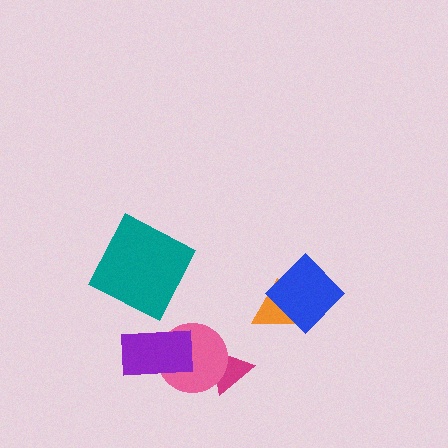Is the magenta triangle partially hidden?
Yes, it is partially covered by another shape.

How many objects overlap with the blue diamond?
1 object overlaps with the blue diamond.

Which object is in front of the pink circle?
The purple rectangle is in front of the pink circle.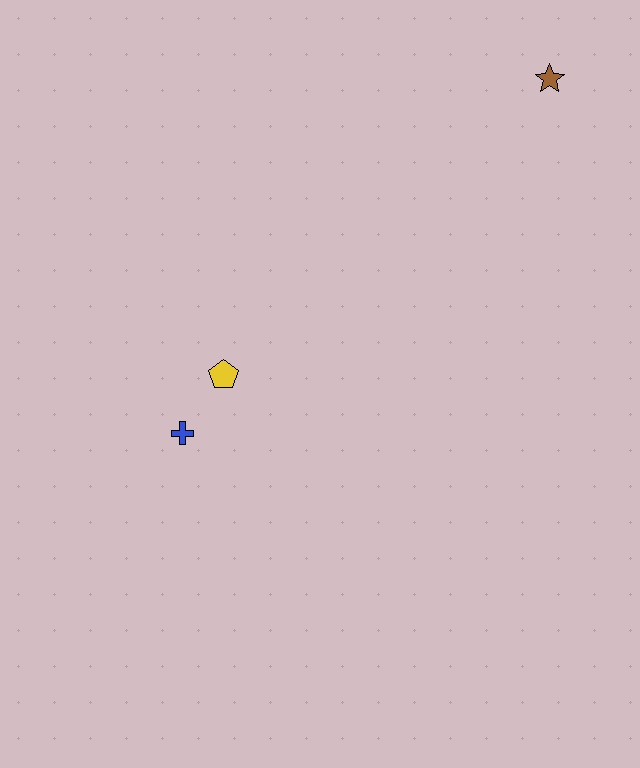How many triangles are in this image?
There are no triangles.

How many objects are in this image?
There are 3 objects.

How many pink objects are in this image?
There are no pink objects.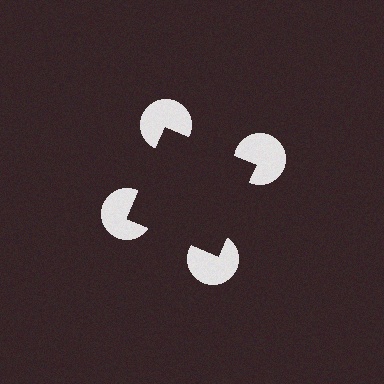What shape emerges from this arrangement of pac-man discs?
An illusory square — its edges are inferred from the aligned wedge cuts in the pac-man discs, not physically drawn.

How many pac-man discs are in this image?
There are 4 — one at each vertex of the illusory square.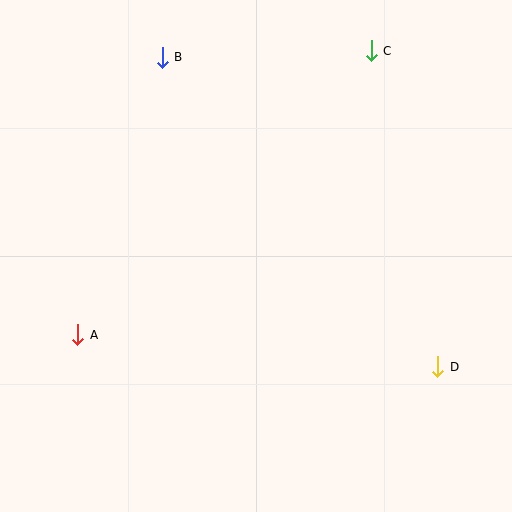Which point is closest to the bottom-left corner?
Point A is closest to the bottom-left corner.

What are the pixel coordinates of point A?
Point A is at (78, 335).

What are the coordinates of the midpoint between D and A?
The midpoint between D and A is at (258, 351).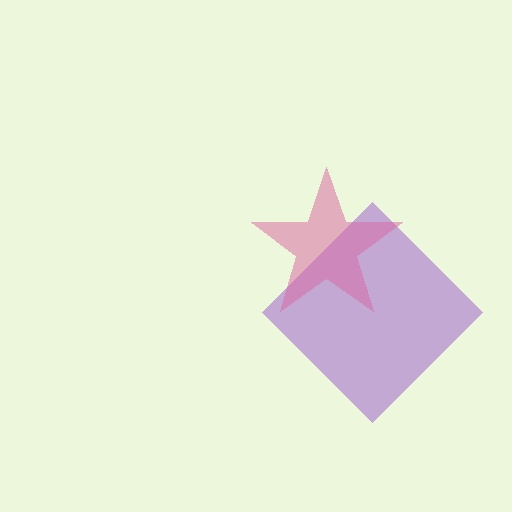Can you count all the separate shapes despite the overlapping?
Yes, there are 2 separate shapes.